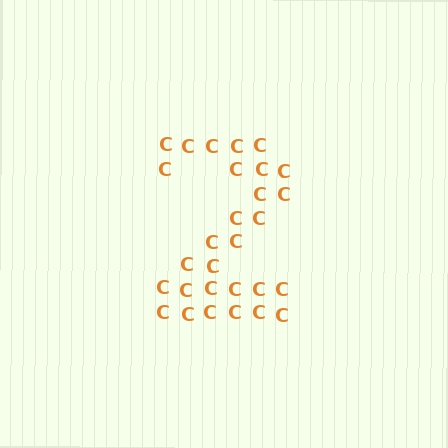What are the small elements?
The small elements are letter C's.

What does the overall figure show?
The overall figure shows the digit 2.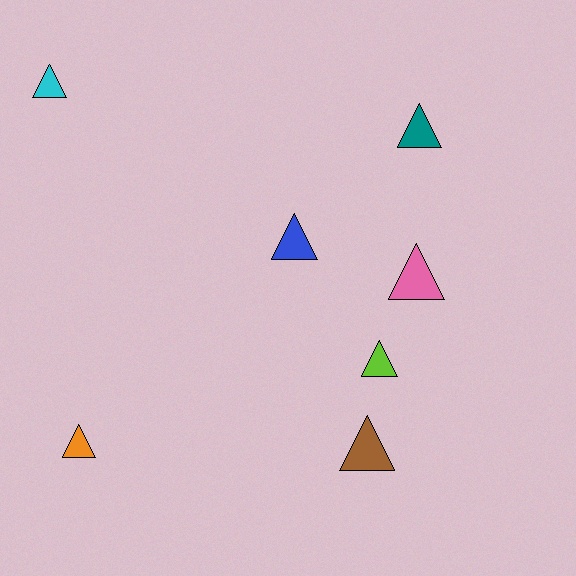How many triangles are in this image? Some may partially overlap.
There are 7 triangles.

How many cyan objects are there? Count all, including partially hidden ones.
There is 1 cyan object.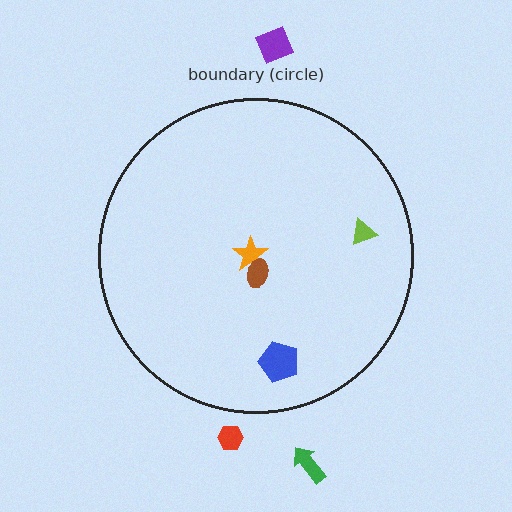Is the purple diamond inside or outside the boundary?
Outside.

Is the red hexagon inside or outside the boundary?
Outside.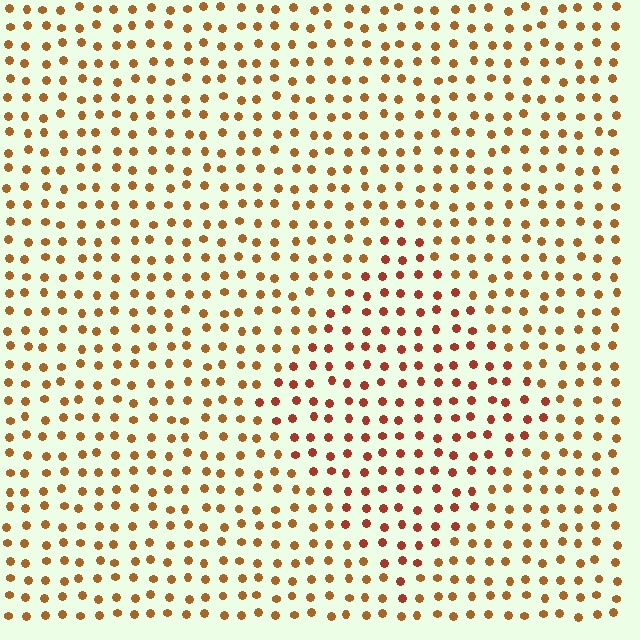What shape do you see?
I see a diamond.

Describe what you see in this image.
The image is filled with small brown elements in a uniform arrangement. A diamond-shaped region is visible where the elements are tinted to a slightly different hue, forming a subtle color boundary.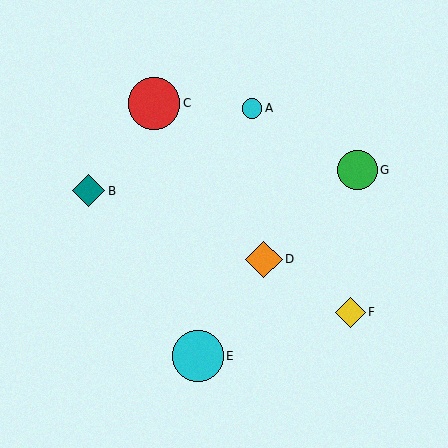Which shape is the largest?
The red circle (labeled C) is the largest.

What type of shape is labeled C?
Shape C is a red circle.